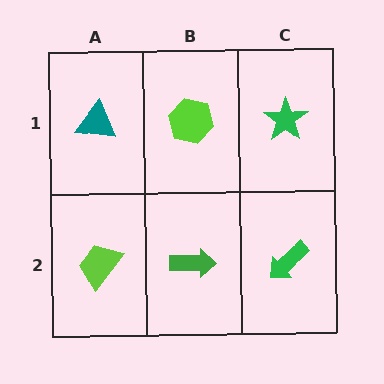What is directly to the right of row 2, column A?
A green arrow.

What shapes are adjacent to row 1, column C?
A green arrow (row 2, column C), a lime hexagon (row 1, column B).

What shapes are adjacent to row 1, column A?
A lime trapezoid (row 2, column A), a lime hexagon (row 1, column B).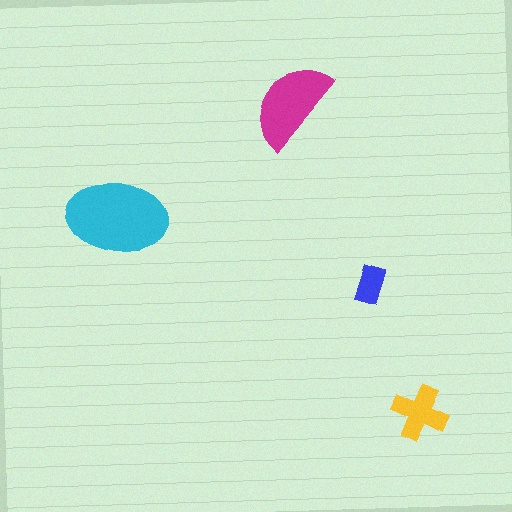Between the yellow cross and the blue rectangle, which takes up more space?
The yellow cross.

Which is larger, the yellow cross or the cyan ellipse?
The cyan ellipse.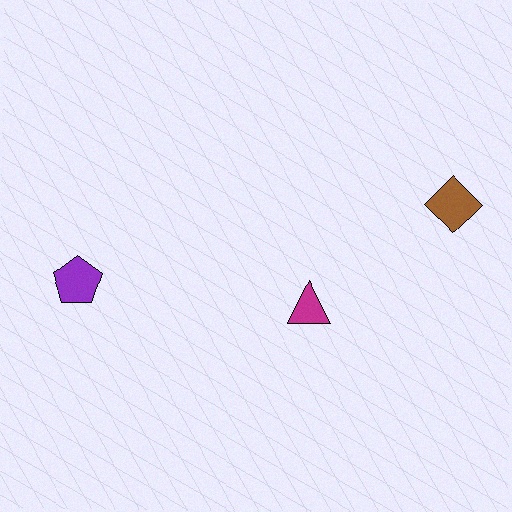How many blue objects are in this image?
There are no blue objects.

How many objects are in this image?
There are 3 objects.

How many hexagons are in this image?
There are no hexagons.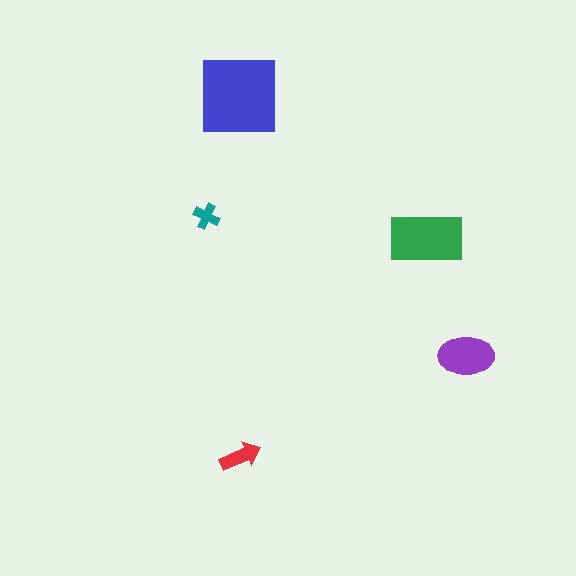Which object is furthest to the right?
The purple ellipse is rightmost.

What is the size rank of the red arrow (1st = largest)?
4th.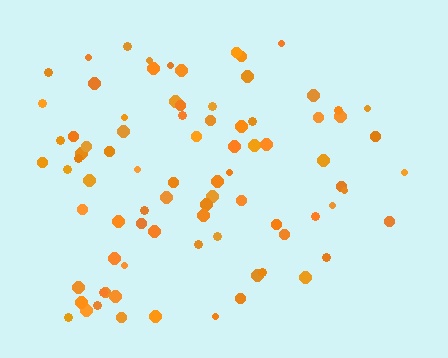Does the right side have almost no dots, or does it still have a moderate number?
Still a moderate number, just noticeably fewer than the left.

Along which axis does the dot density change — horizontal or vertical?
Horizontal.